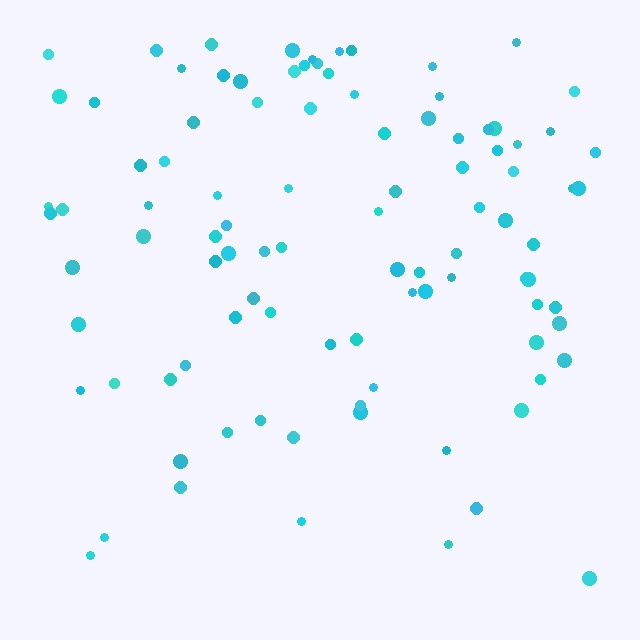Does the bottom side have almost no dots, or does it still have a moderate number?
Still a moderate number, just noticeably fewer than the top.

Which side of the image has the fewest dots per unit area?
The bottom.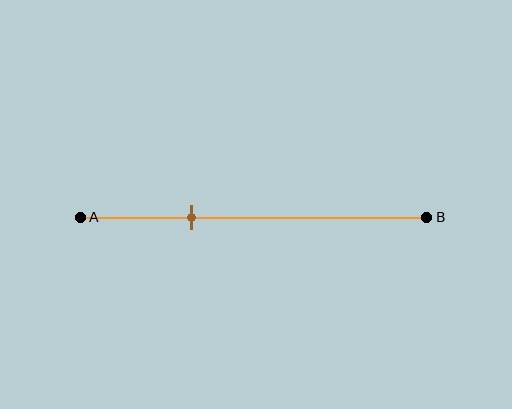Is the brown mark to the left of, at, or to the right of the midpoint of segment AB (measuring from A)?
The brown mark is to the left of the midpoint of segment AB.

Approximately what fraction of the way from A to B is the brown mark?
The brown mark is approximately 30% of the way from A to B.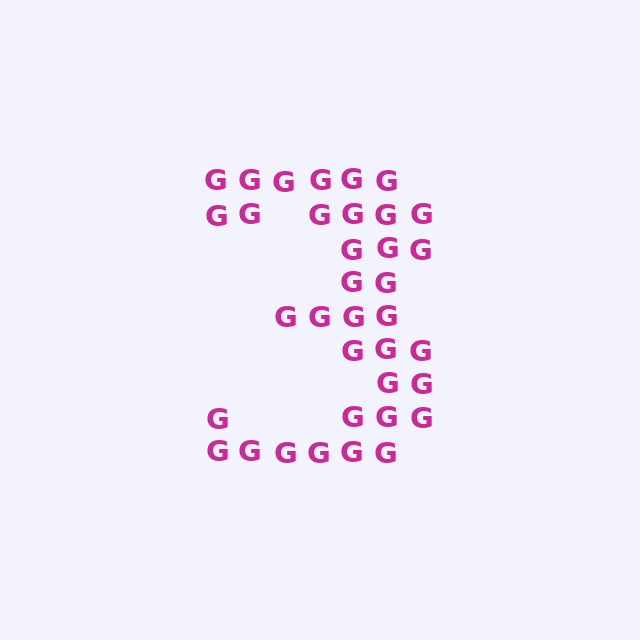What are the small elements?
The small elements are letter G's.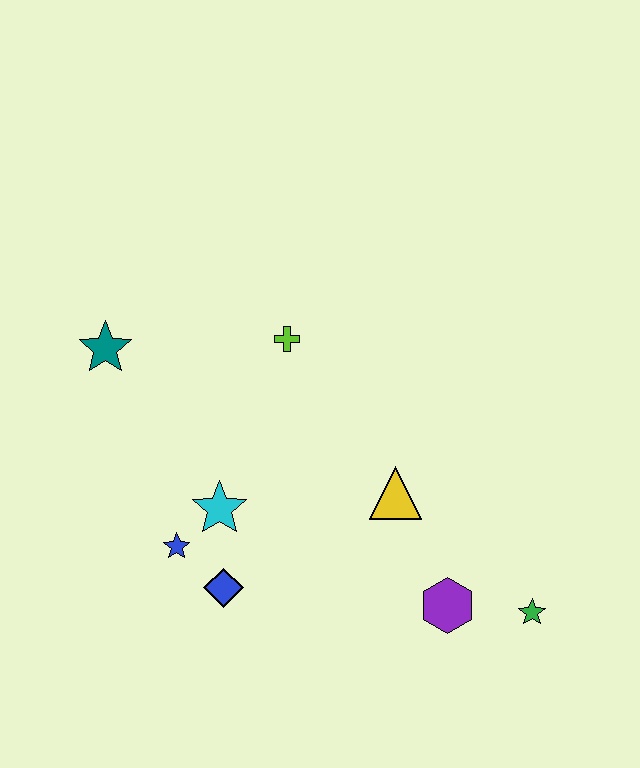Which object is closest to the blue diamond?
The blue star is closest to the blue diamond.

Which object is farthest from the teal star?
The green star is farthest from the teal star.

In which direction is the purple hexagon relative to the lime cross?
The purple hexagon is below the lime cross.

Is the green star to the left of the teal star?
No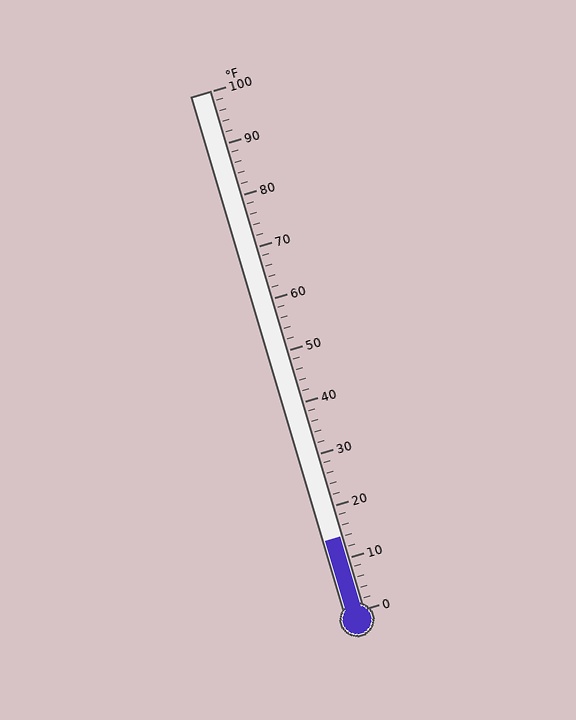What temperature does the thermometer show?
The thermometer shows approximately 14°F.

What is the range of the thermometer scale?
The thermometer scale ranges from 0°F to 100°F.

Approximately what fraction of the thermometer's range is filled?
The thermometer is filled to approximately 15% of its range.